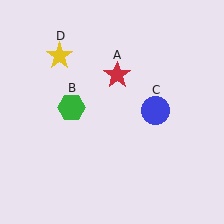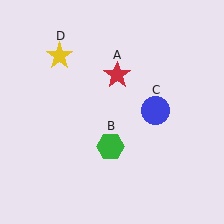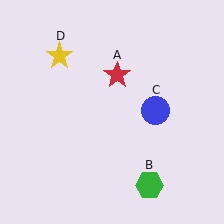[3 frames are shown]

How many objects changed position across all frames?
1 object changed position: green hexagon (object B).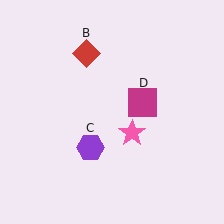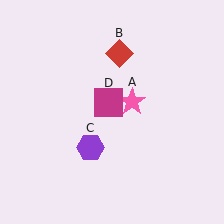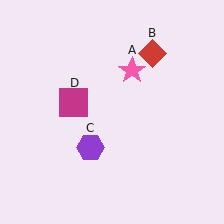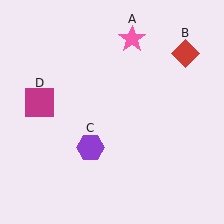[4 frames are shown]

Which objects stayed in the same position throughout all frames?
Purple hexagon (object C) remained stationary.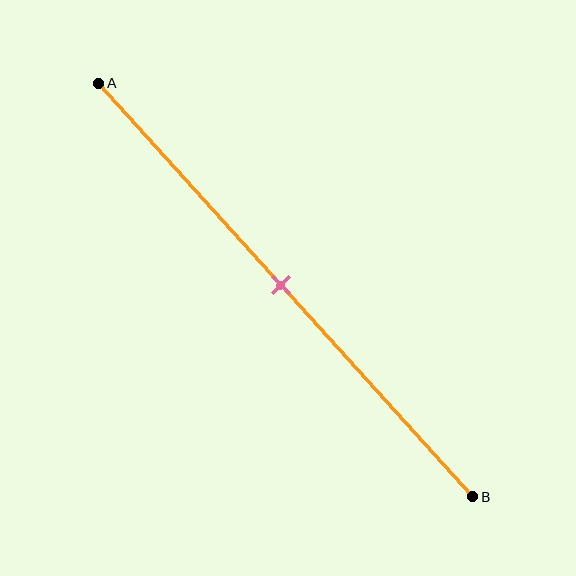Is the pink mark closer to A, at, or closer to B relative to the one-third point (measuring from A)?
The pink mark is closer to point B than the one-third point of segment AB.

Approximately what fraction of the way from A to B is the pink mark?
The pink mark is approximately 50% of the way from A to B.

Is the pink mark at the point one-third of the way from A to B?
No, the mark is at about 50% from A, not at the 33% one-third point.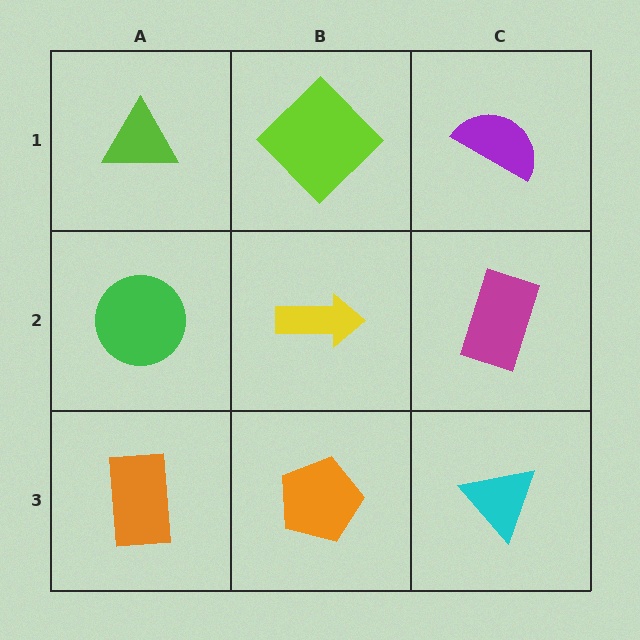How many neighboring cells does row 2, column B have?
4.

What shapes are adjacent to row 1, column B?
A yellow arrow (row 2, column B), a lime triangle (row 1, column A), a purple semicircle (row 1, column C).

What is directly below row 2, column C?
A cyan triangle.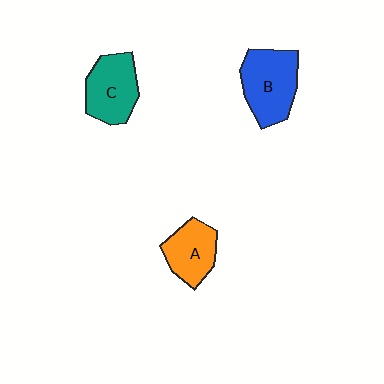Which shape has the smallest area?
Shape A (orange).